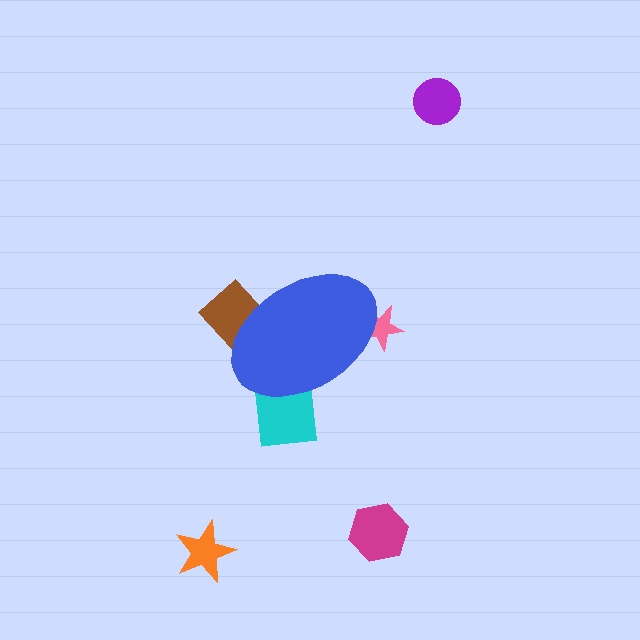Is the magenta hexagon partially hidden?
No, the magenta hexagon is fully visible.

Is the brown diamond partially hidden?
Yes, the brown diamond is partially hidden behind the blue ellipse.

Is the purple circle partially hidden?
No, the purple circle is fully visible.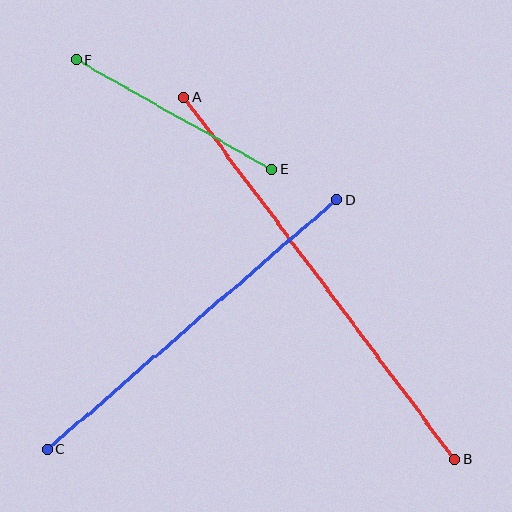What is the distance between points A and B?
The distance is approximately 452 pixels.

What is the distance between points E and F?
The distance is approximately 224 pixels.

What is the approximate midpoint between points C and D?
The midpoint is at approximately (192, 325) pixels.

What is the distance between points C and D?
The distance is approximately 382 pixels.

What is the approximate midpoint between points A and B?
The midpoint is at approximately (319, 278) pixels.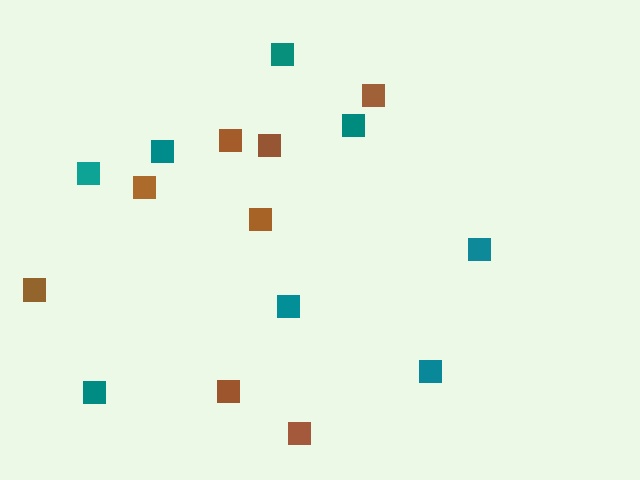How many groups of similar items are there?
There are 2 groups: one group of teal squares (8) and one group of brown squares (8).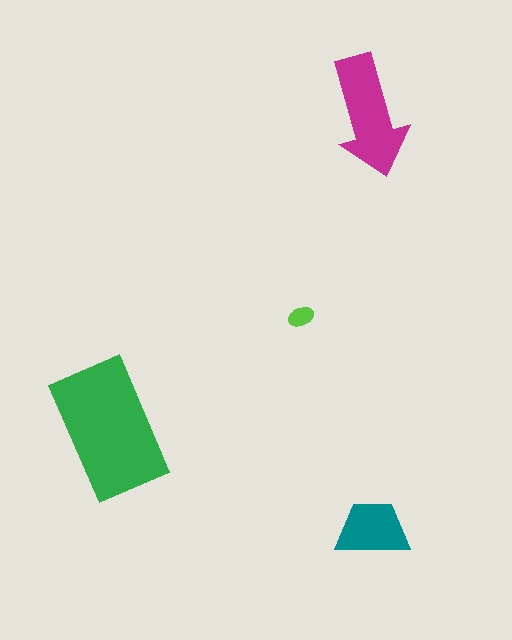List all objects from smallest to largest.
The lime ellipse, the teal trapezoid, the magenta arrow, the green rectangle.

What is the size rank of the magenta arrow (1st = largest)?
2nd.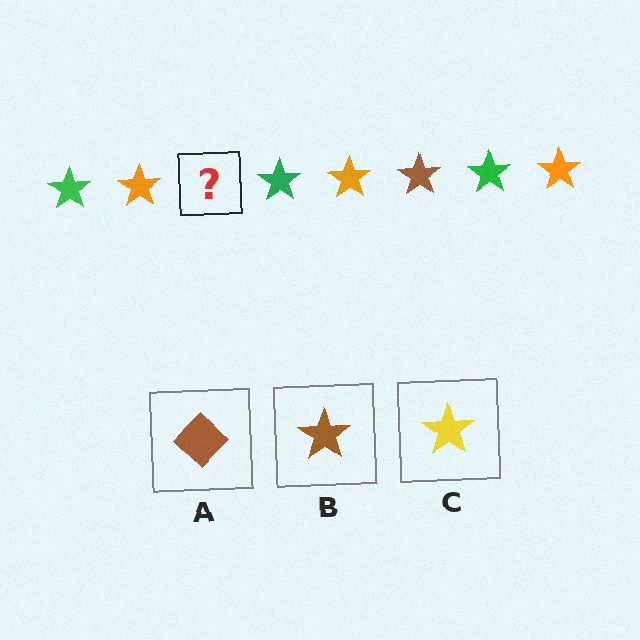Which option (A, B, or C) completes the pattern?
B.